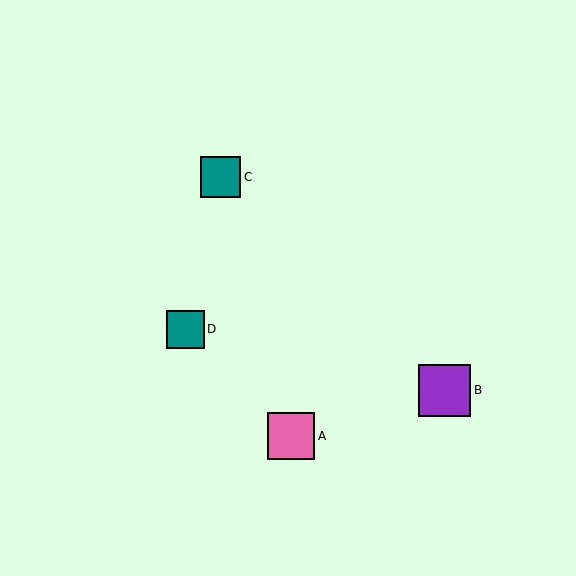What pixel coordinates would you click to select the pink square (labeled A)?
Click at (291, 436) to select the pink square A.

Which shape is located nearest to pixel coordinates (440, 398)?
The purple square (labeled B) at (445, 390) is nearest to that location.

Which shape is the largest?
The purple square (labeled B) is the largest.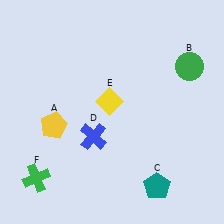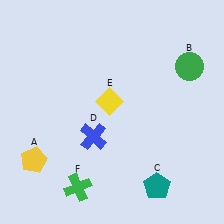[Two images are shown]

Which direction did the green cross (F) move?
The green cross (F) moved right.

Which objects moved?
The objects that moved are: the yellow pentagon (A), the green cross (F).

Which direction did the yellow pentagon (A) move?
The yellow pentagon (A) moved down.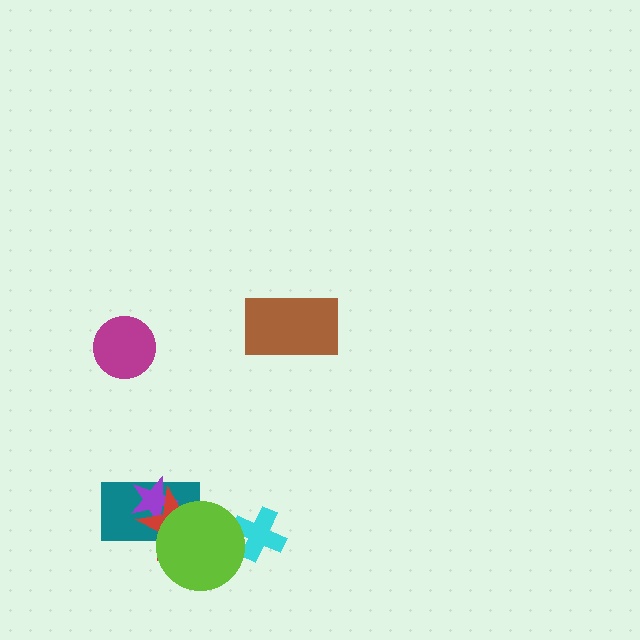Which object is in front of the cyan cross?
The lime circle is in front of the cyan cross.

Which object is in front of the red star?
The lime circle is in front of the red star.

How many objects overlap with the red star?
3 objects overlap with the red star.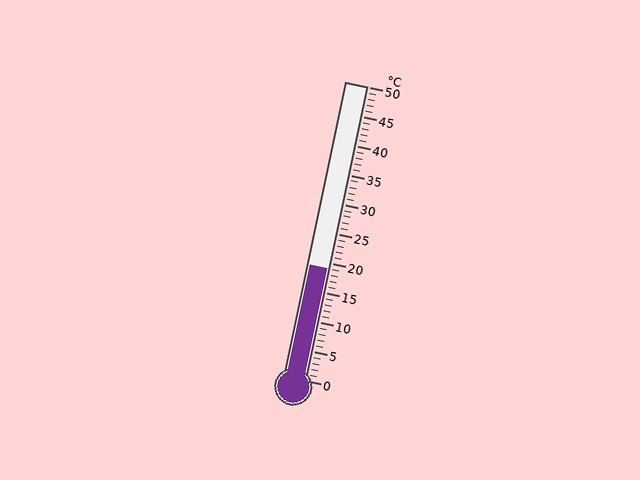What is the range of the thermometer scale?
The thermometer scale ranges from 0°C to 50°C.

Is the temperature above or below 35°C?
The temperature is below 35°C.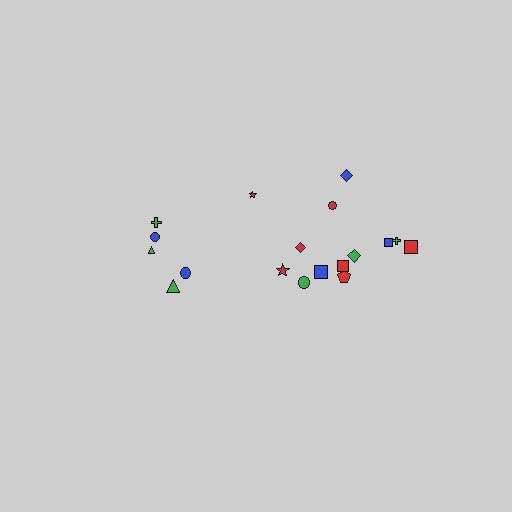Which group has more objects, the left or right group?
The right group.